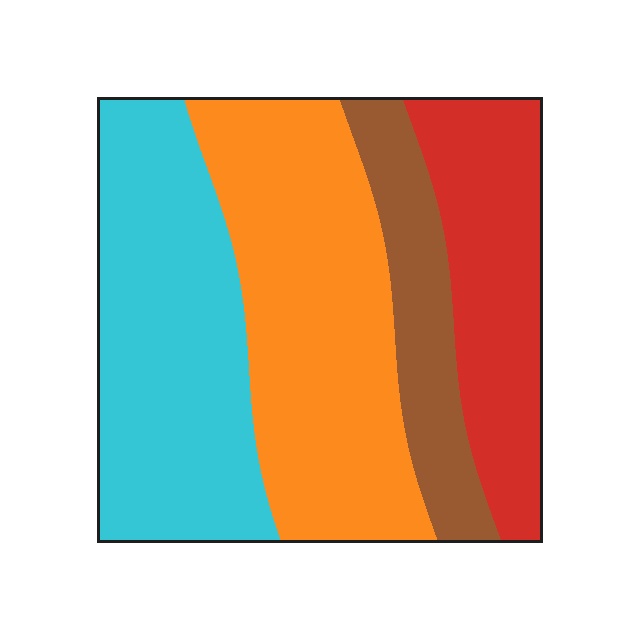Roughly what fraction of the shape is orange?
Orange covers roughly 35% of the shape.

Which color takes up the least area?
Brown, at roughly 15%.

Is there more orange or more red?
Orange.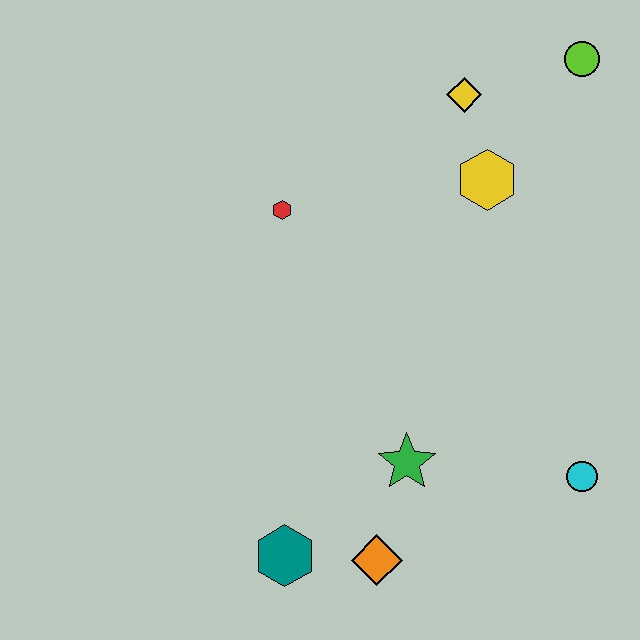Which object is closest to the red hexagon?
The yellow hexagon is closest to the red hexagon.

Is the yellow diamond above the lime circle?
No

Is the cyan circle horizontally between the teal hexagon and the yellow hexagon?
No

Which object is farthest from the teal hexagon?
The lime circle is farthest from the teal hexagon.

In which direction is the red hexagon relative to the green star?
The red hexagon is above the green star.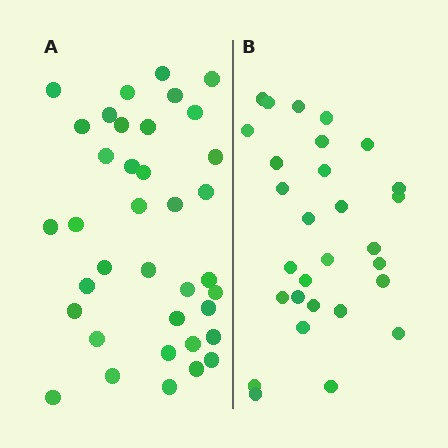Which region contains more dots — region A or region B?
Region A (the left region) has more dots.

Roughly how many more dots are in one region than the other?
Region A has roughly 8 or so more dots than region B.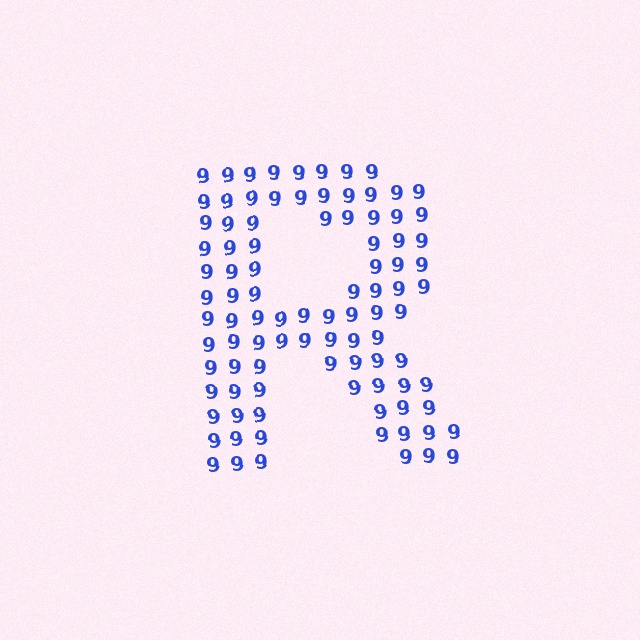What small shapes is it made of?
It is made of small digit 9's.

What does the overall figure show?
The overall figure shows the letter R.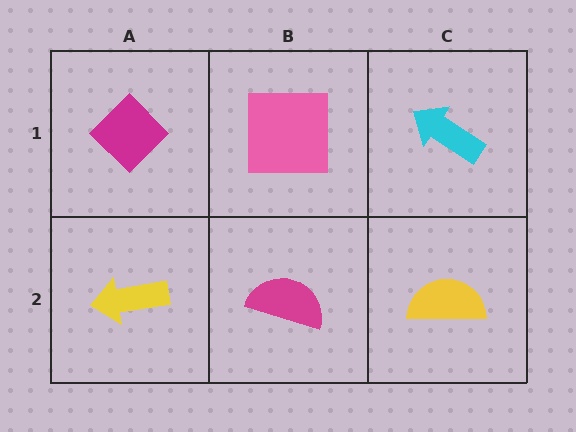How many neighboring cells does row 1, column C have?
2.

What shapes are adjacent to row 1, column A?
A yellow arrow (row 2, column A), a pink square (row 1, column B).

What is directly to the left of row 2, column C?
A magenta semicircle.